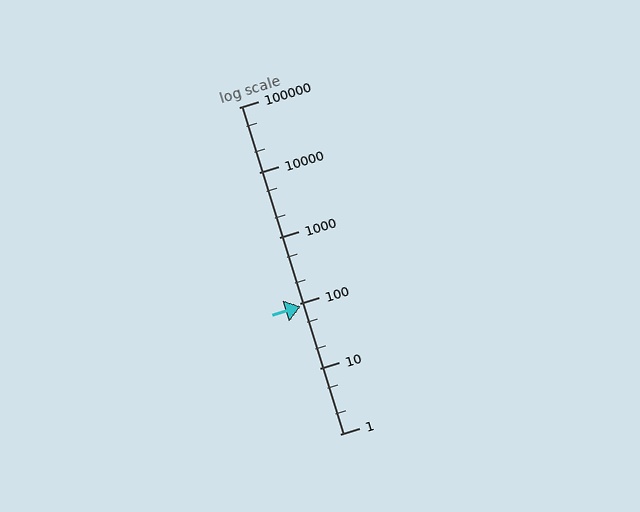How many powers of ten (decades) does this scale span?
The scale spans 5 decades, from 1 to 100000.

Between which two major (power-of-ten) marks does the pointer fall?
The pointer is between 10 and 100.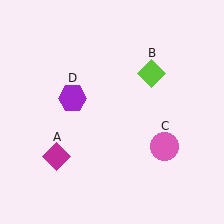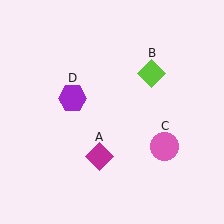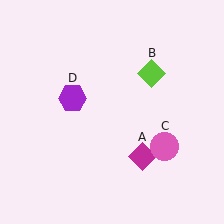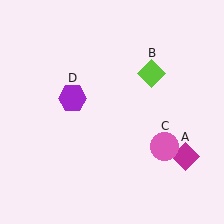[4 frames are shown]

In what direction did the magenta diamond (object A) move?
The magenta diamond (object A) moved right.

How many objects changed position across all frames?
1 object changed position: magenta diamond (object A).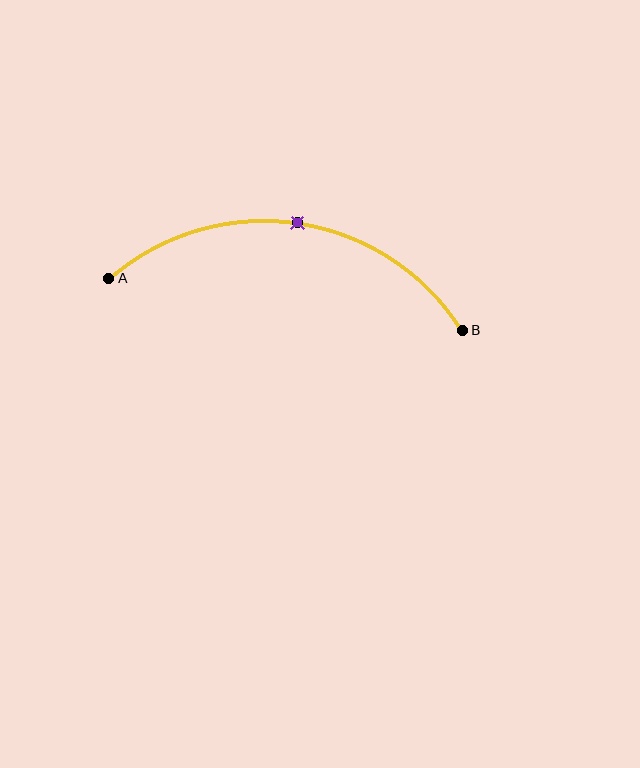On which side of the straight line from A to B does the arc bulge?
The arc bulges above the straight line connecting A and B.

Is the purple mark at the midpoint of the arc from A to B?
Yes. The purple mark lies on the arc at equal arc-length from both A and B — it is the arc midpoint.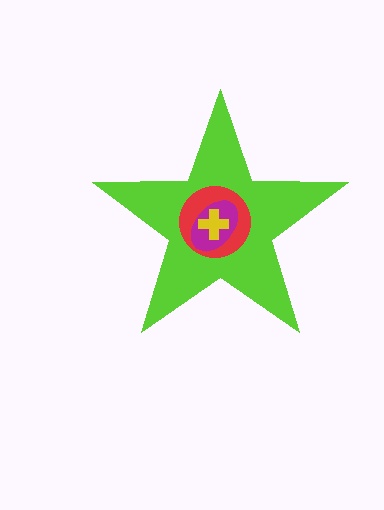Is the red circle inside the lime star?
Yes.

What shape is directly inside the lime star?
The red circle.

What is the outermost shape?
The lime star.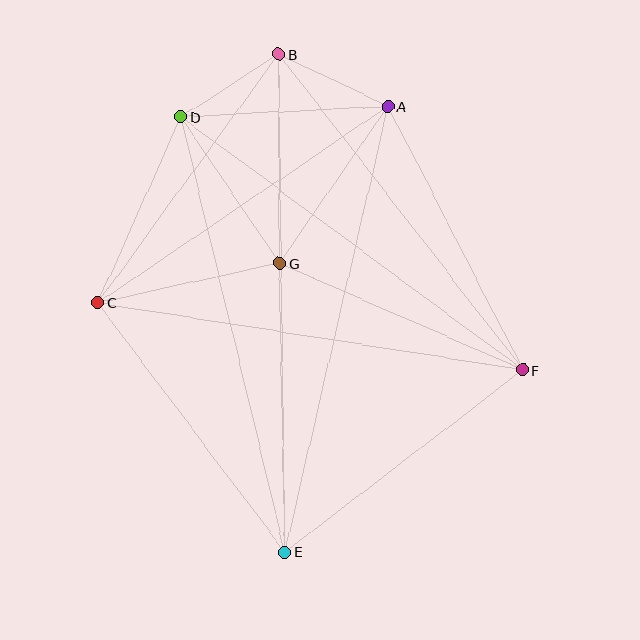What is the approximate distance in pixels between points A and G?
The distance between A and G is approximately 190 pixels.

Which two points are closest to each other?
Points B and D are closest to each other.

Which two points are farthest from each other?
Points B and E are farthest from each other.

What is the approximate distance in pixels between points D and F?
The distance between D and F is approximately 425 pixels.